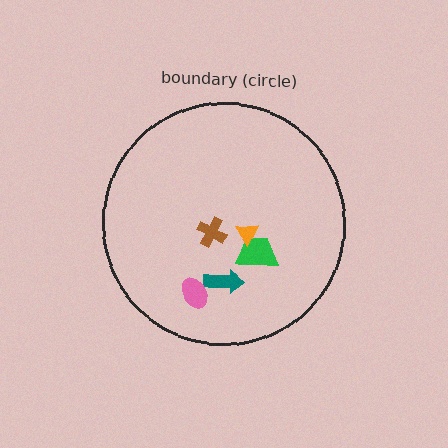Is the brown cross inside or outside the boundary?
Inside.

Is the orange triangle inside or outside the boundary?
Inside.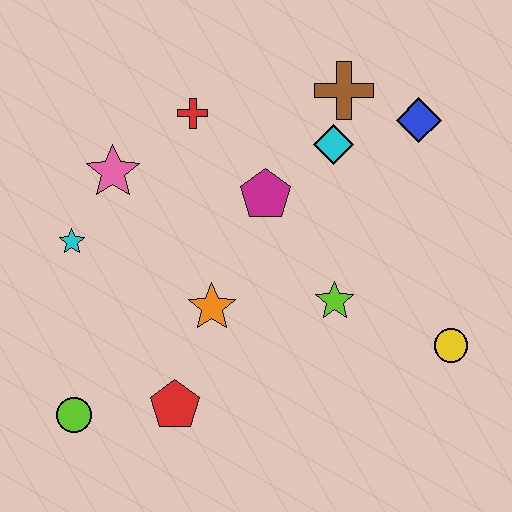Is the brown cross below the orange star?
No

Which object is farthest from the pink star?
The yellow circle is farthest from the pink star.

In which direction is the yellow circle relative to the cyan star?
The yellow circle is to the right of the cyan star.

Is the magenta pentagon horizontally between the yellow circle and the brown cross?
No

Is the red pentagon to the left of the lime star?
Yes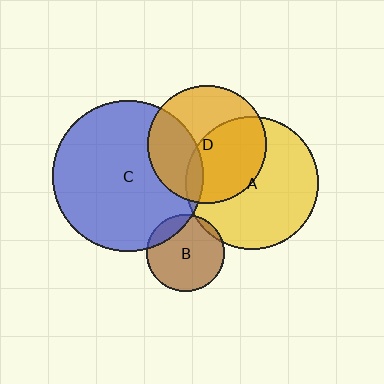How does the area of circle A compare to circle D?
Approximately 1.3 times.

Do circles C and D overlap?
Yes.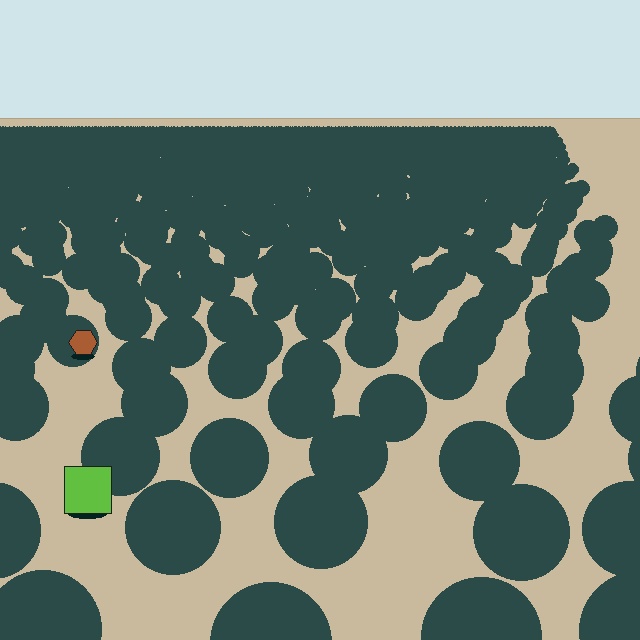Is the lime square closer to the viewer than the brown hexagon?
Yes. The lime square is closer — you can tell from the texture gradient: the ground texture is coarser near it.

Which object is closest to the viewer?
The lime square is closest. The texture marks near it are larger and more spread out.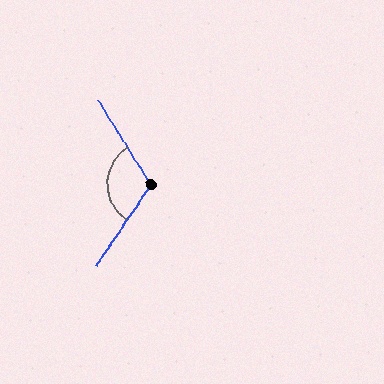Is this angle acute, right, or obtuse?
It is obtuse.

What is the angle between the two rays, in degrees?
Approximately 115 degrees.